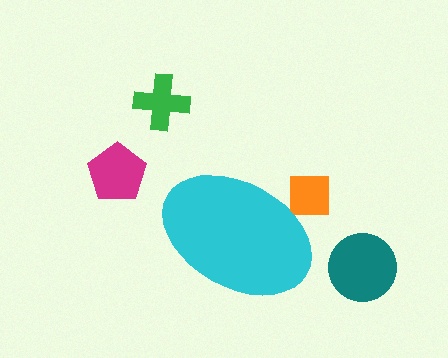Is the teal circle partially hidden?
No, the teal circle is fully visible.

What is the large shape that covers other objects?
A cyan ellipse.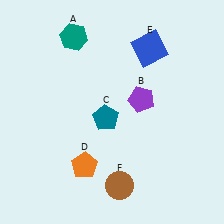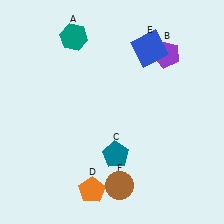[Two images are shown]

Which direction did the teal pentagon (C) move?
The teal pentagon (C) moved down.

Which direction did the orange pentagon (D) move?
The orange pentagon (D) moved down.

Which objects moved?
The objects that moved are: the purple pentagon (B), the teal pentagon (C), the orange pentagon (D).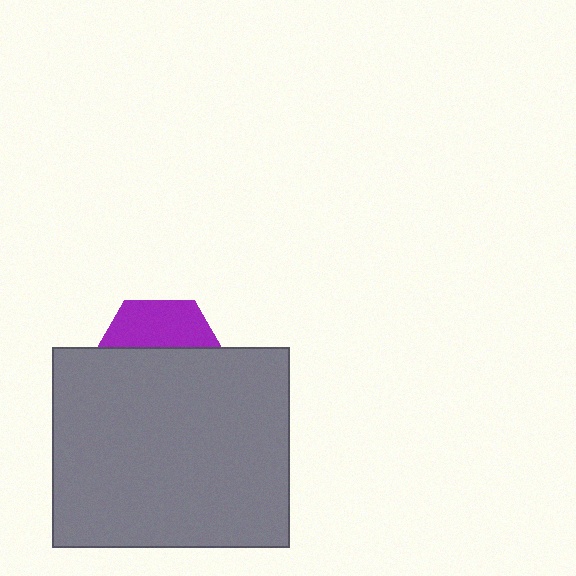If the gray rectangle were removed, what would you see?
You would see the complete purple hexagon.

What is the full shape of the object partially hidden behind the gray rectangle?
The partially hidden object is a purple hexagon.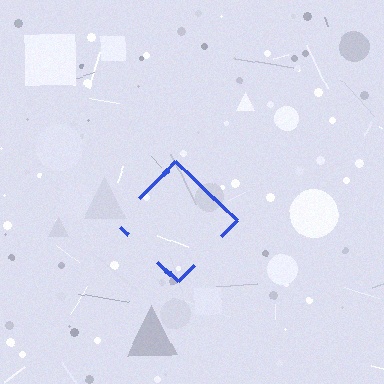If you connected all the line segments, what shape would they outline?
They would outline a diamond.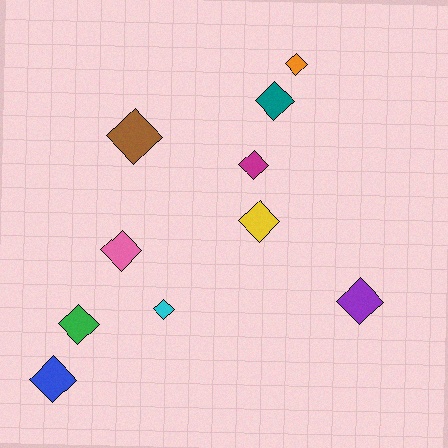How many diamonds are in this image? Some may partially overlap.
There are 10 diamonds.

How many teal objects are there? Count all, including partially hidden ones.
There is 1 teal object.